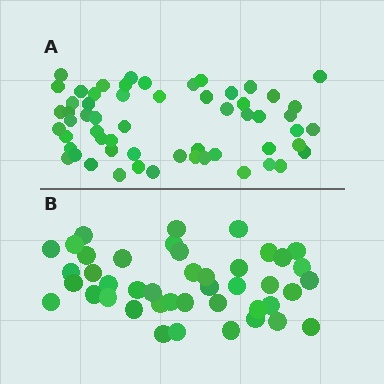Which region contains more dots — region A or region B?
Region A (the top region) has more dots.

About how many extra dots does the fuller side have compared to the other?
Region A has approximately 15 more dots than region B.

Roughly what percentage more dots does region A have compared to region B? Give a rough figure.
About 35% more.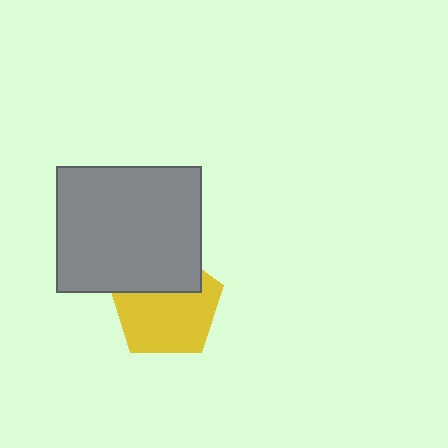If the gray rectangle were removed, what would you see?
You would see the complete yellow pentagon.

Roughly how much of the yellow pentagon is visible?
Most of it is visible (roughly 66%).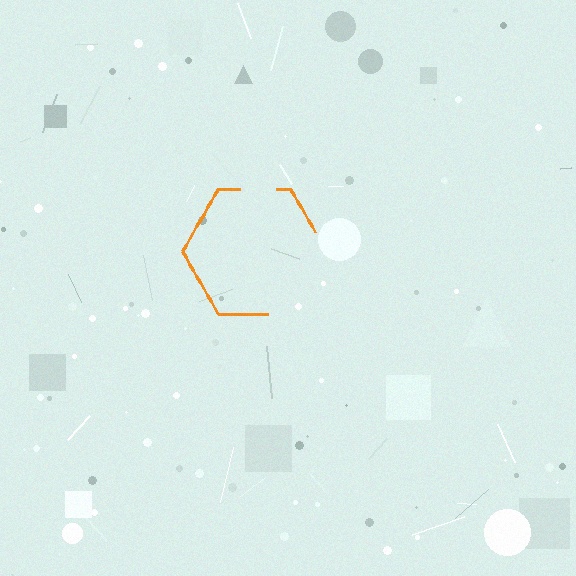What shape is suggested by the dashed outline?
The dashed outline suggests a hexagon.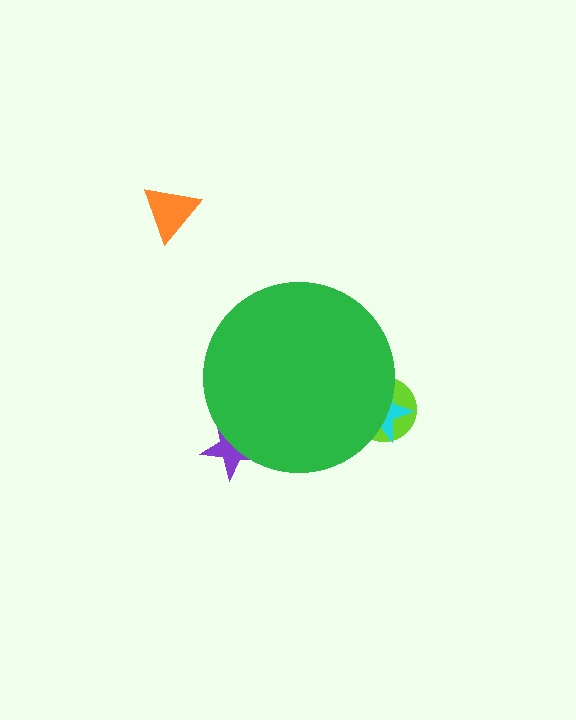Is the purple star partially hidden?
Yes, the purple star is partially hidden behind the green circle.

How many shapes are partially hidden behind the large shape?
3 shapes are partially hidden.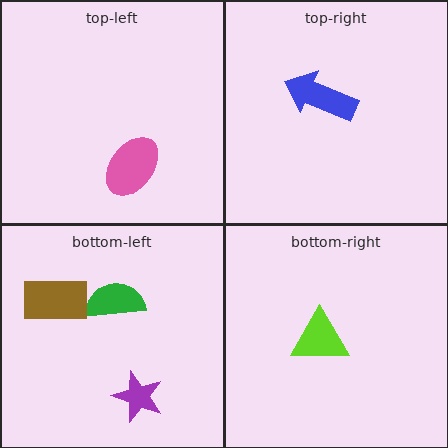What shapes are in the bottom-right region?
The lime triangle.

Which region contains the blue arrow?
The top-right region.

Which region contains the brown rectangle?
The bottom-left region.